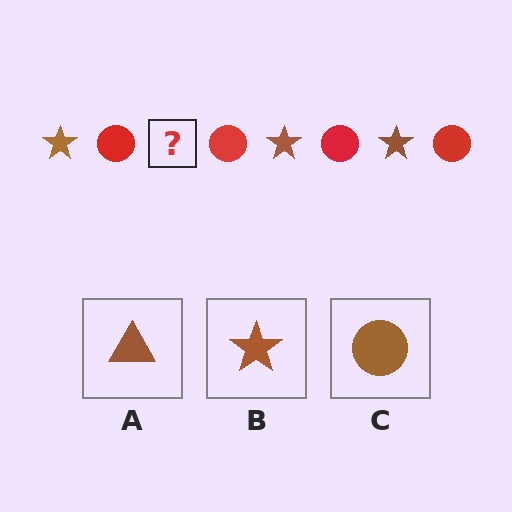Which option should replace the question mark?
Option B.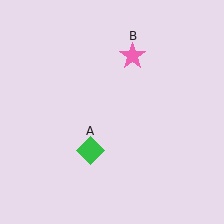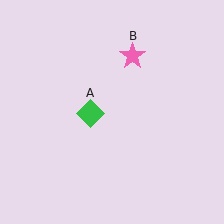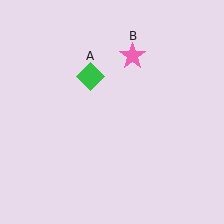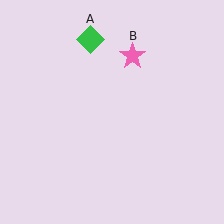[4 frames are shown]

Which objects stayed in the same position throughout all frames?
Pink star (object B) remained stationary.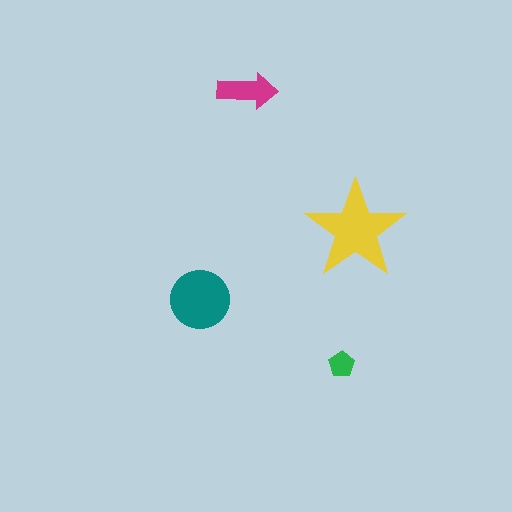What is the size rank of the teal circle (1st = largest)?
2nd.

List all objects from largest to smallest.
The yellow star, the teal circle, the magenta arrow, the green pentagon.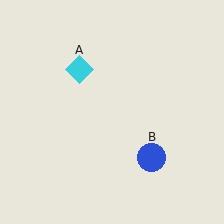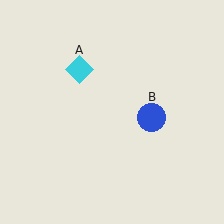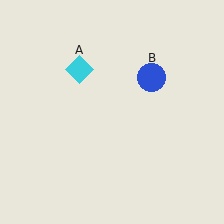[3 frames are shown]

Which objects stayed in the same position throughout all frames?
Cyan diamond (object A) remained stationary.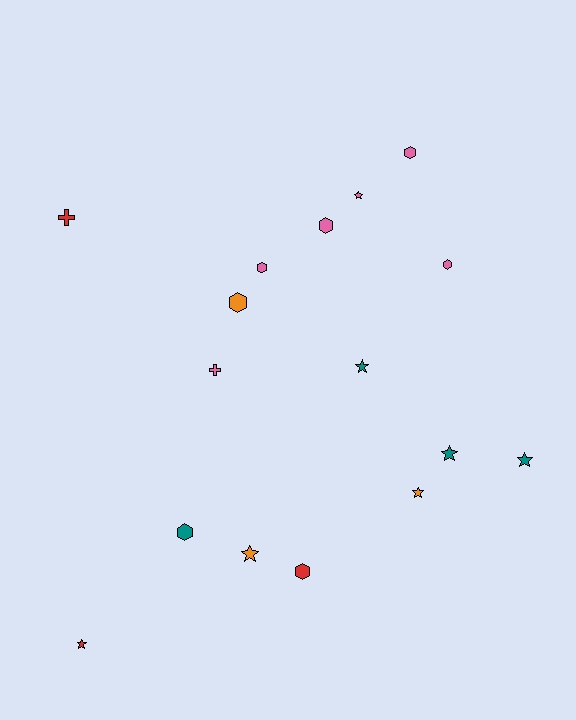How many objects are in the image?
There are 16 objects.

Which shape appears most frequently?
Hexagon, with 7 objects.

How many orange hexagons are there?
There is 1 orange hexagon.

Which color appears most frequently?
Pink, with 6 objects.